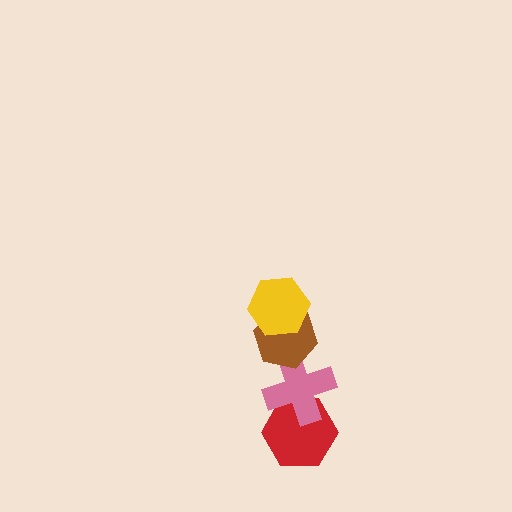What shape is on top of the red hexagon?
The pink cross is on top of the red hexagon.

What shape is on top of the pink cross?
The brown hexagon is on top of the pink cross.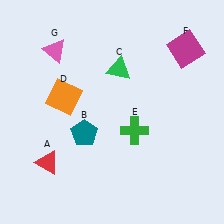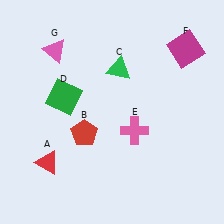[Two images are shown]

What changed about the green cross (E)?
In Image 1, E is green. In Image 2, it changed to pink.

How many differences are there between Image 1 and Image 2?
There are 3 differences between the two images.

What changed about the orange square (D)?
In Image 1, D is orange. In Image 2, it changed to green.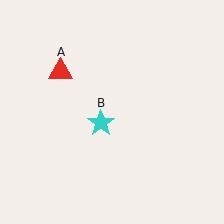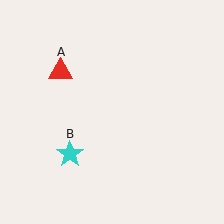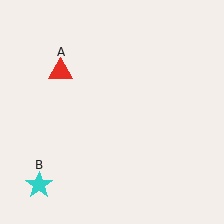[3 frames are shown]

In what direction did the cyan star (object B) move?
The cyan star (object B) moved down and to the left.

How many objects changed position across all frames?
1 object changed position: cyan star (object B).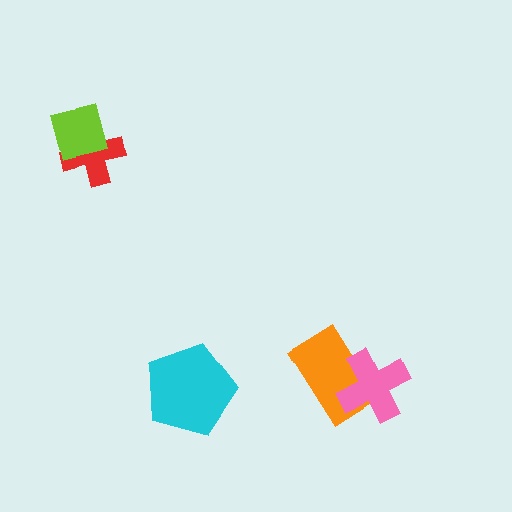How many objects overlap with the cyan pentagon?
0 objects overlap with the cyan pentagon.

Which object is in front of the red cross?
The lime square is in front of the red cross.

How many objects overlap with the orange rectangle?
1 object overlaps with the orange rectangle.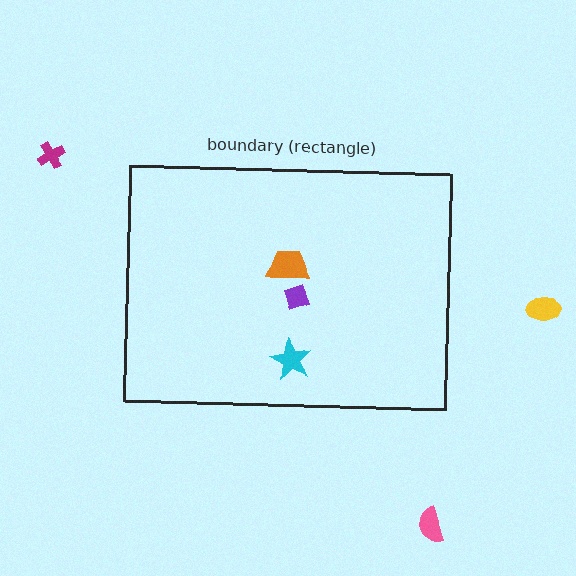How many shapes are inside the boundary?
3 inside, 3 outside.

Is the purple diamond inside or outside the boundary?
Inside.